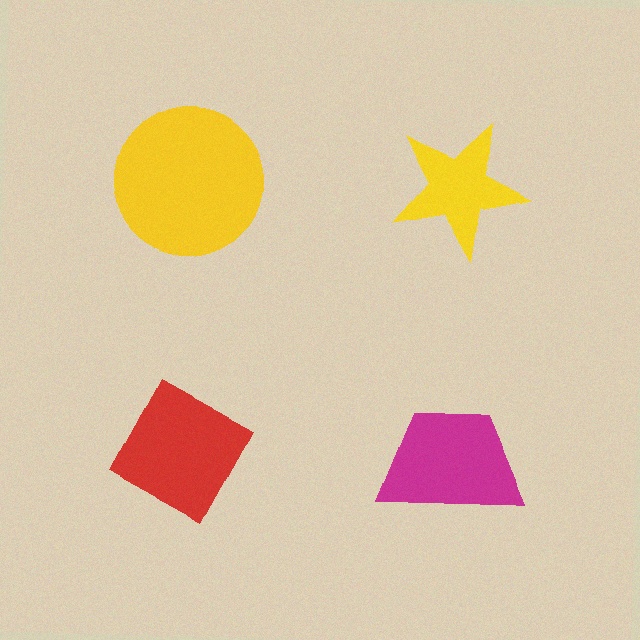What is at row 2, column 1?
A red diamond.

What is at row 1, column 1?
A yellow circle.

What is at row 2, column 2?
A magenta trapezoid.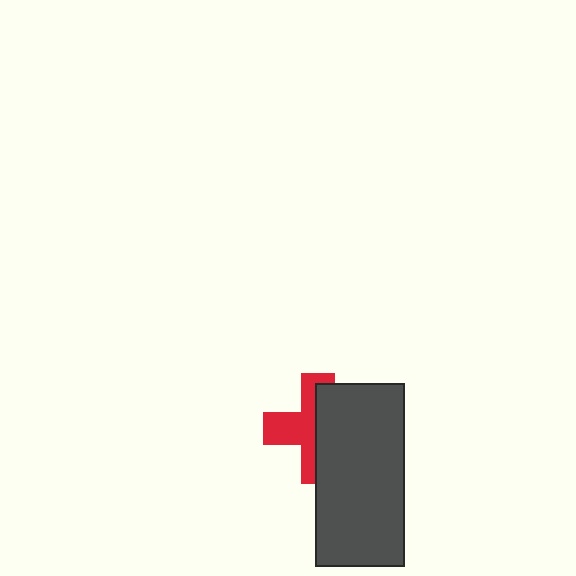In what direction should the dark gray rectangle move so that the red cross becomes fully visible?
The dark gray rectangle should move right. That is the shortest direction to clear the overlap and leave the red cross fully visible.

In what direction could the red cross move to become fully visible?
The red cross could move left. That would shift it out from behind the dark gray rectangle entirely.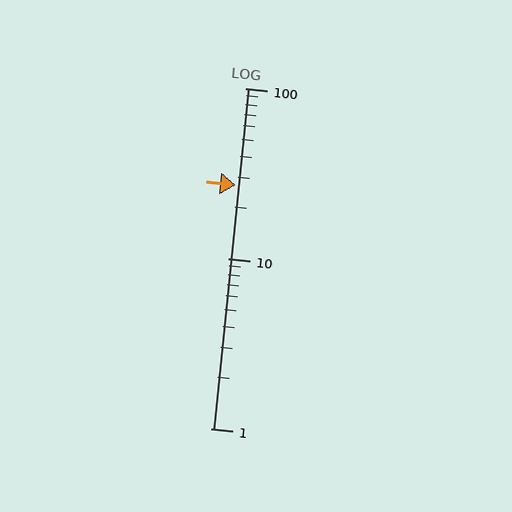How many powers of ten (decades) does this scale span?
The scale spans 2 decades, from 1 to 100.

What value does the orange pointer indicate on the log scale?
The pointer indicates approximately 27.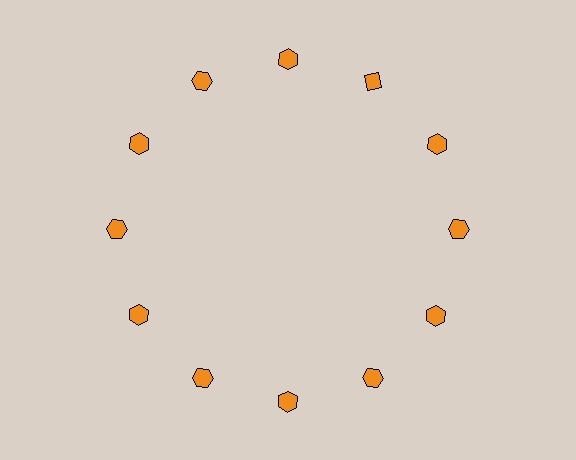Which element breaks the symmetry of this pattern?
The orange diamond at roughly the 1 o'clock position breaks the symmetry. All other shapes are orange hexagons.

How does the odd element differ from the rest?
It has a different shape: diamond instead of hexagon.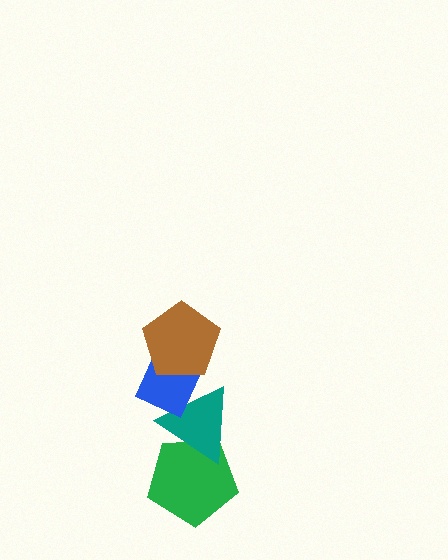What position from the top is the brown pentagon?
The brown pentagon is 1st from the top.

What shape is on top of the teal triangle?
The blue rectangle is on top of the teal triangle.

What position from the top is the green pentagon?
The green pentagon is 4th from the top.